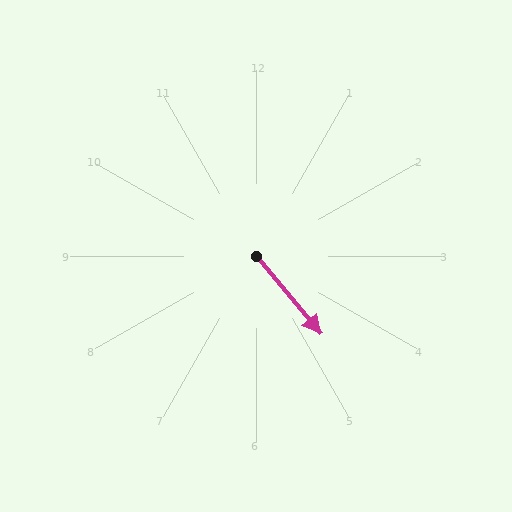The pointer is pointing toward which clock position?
Roughly 5 o'clock.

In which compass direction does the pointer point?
Southeast.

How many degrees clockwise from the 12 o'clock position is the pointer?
Approximately 140 degrees.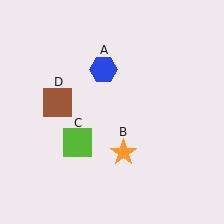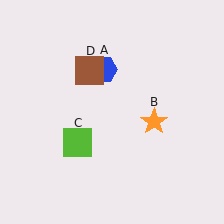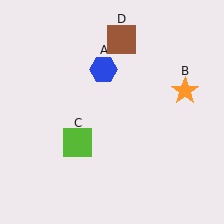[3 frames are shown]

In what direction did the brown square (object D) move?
The brown square (object D) moved up and to the right.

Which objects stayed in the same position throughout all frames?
Blue hexagon (object A) and lime square (object C) remained stationary.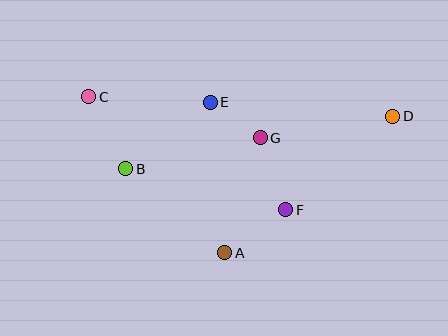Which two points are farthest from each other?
Points C and D are farthest from each other.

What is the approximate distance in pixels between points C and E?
The distance between C and E is approximately 122 pixels.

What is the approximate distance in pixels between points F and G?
The distance between F and G is approximately 76 pixels.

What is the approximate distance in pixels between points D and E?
The distance between D and E is approximately 183 pixels.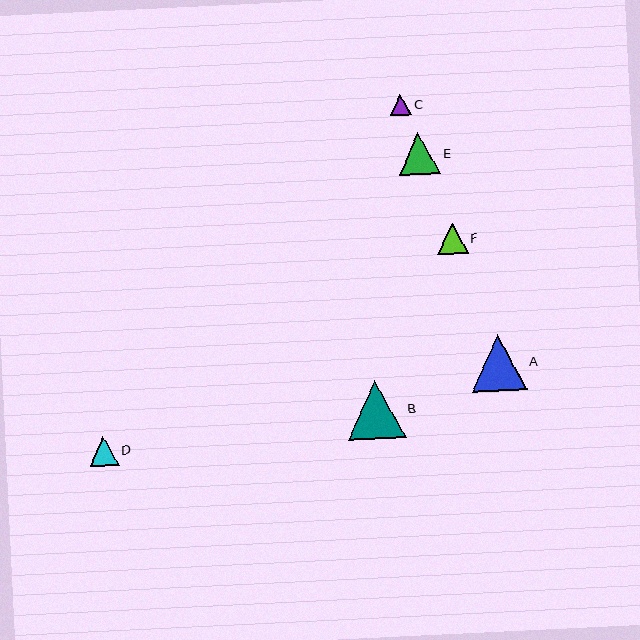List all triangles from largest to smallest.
From largest to smallest: B, A, E, F, D, C.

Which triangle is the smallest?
Triangle C is the smallest with a size of approximately 21 pixels.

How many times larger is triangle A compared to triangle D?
Triangle A is approximately 1.9 times the size of triangle D.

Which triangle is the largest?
Triangle B is the largest with a size of approximately 58 pixels.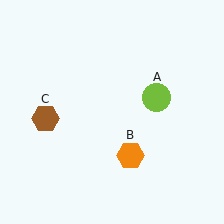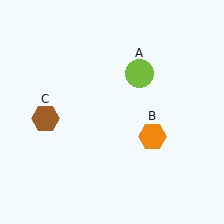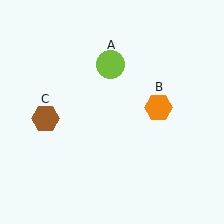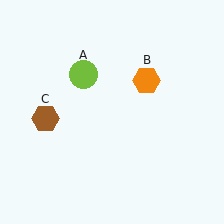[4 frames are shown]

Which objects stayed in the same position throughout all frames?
Brown hexagon (object C) remained stationary.